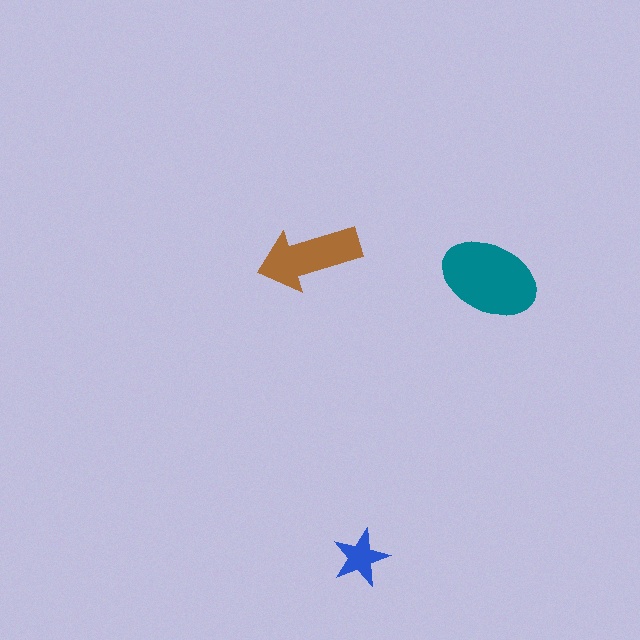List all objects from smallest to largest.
The blue star, the brown arrow, the teal ellipse.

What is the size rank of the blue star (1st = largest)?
3rd.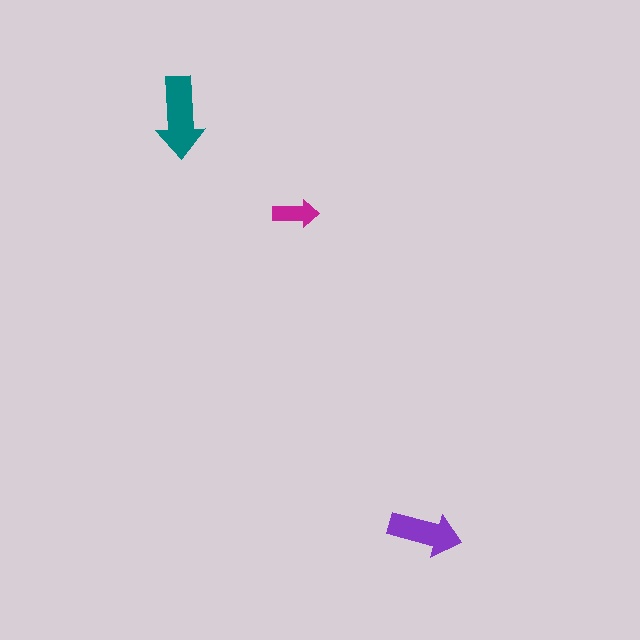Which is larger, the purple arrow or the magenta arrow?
The purple one.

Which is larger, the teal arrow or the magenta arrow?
The teal one.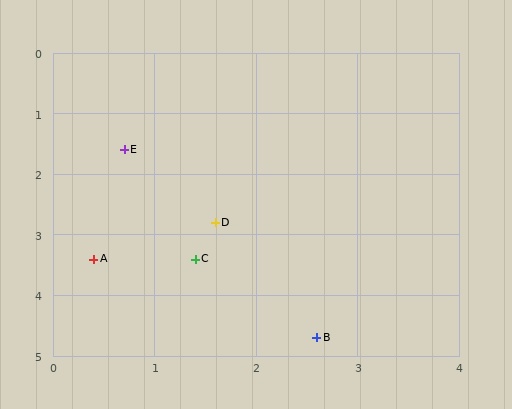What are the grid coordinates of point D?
Point D is at approximately (1.6, 2.8).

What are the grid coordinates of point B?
Point B is at approximately (2.6, 4.7).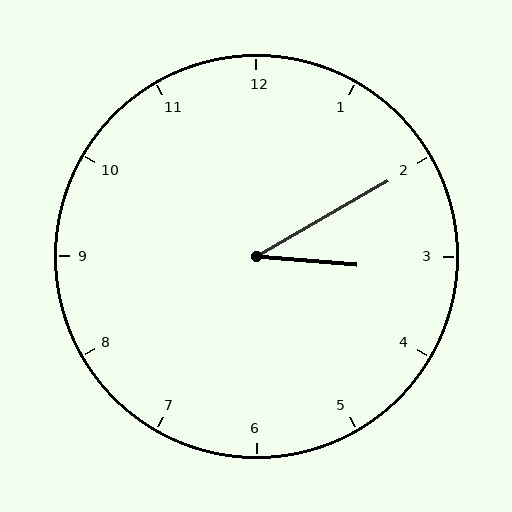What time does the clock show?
3:10.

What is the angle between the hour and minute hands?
Approximately 35 degrees.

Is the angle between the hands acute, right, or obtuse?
It is acute.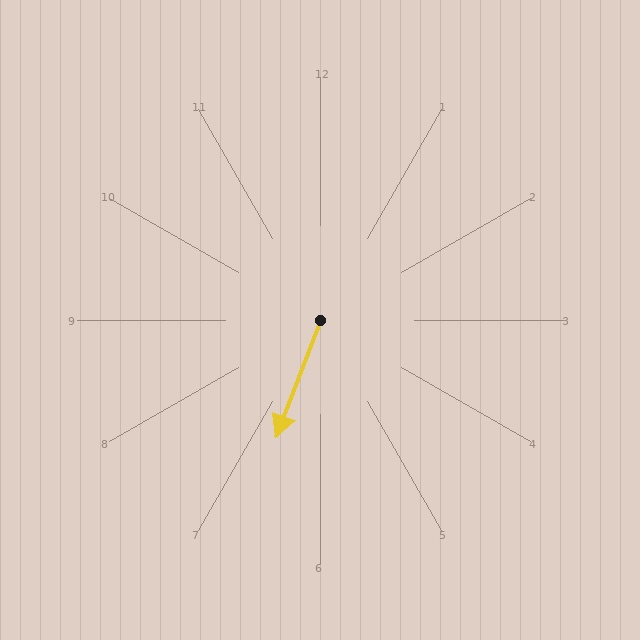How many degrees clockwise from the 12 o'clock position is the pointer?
Approximately 201 degrees.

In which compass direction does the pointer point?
South.